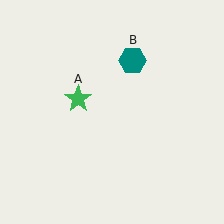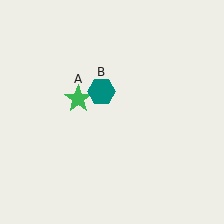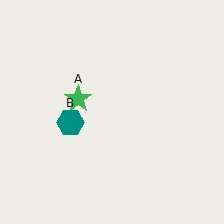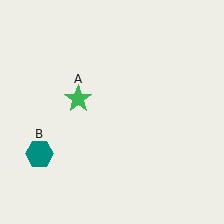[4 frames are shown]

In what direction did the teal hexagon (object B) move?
The teal hexagon (object B) moved down and to the left.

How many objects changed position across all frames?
1 object changed position: teal hexagon (object B).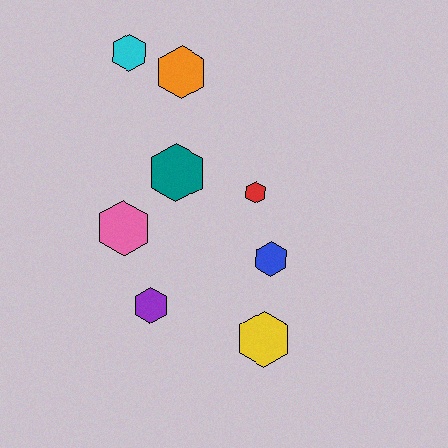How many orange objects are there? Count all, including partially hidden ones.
There is 1 orange object.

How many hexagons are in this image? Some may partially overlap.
There are 8 hexagons.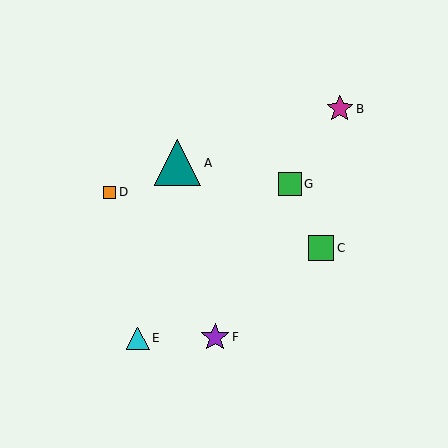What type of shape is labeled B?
Shape B is a magenta star.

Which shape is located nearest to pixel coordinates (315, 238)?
The green square (labeled C) at (321, 248) is nearest to that location.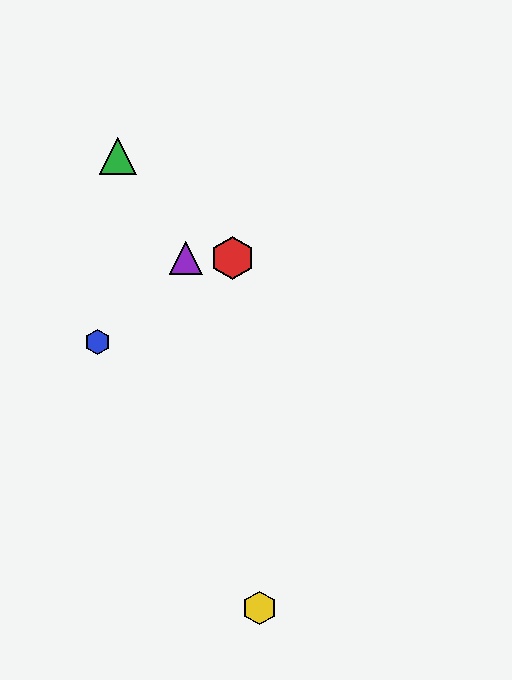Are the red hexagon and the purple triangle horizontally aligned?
Yes, both are at y≈258.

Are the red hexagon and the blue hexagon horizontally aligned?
No, the red hexagon is at y≈258 and the blue hexagon is at y≈342.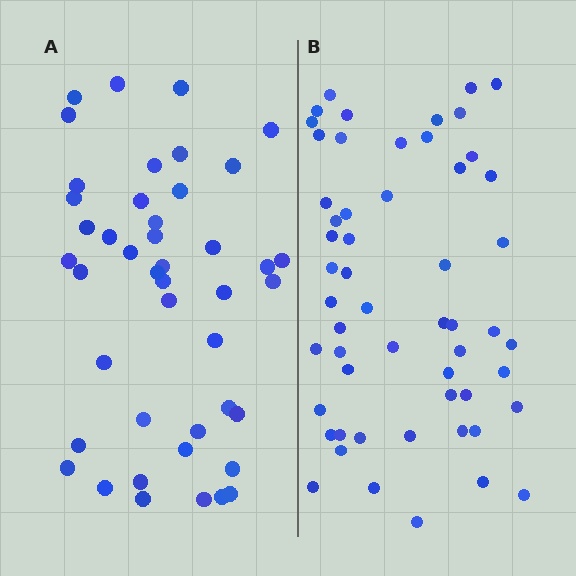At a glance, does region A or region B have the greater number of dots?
Region B (the right region) has more dots.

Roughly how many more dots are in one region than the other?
Region B has roughly 12 or so more dots than region A.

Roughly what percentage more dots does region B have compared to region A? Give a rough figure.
About 25% more.